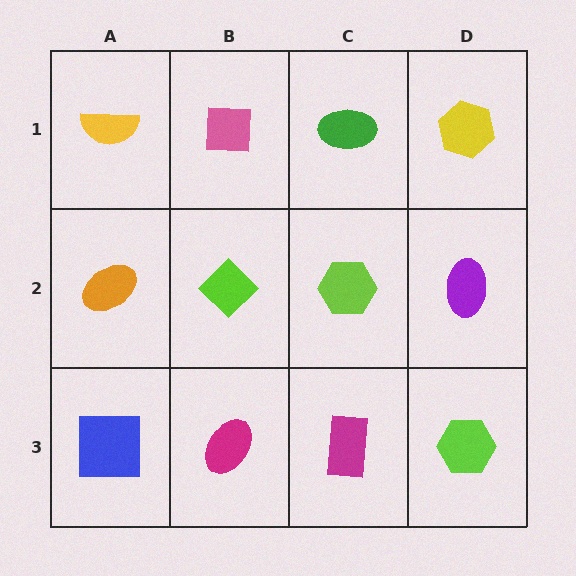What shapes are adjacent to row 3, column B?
A lime diamond (row 2, column B), a blue square (row 3, column A), a magenta rectangle (row 3, column C).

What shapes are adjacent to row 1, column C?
A lime hexagon (row 2, column C), a pink square (row 1, column B), a yellow hexagon (row 1, column D).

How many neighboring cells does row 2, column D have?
3.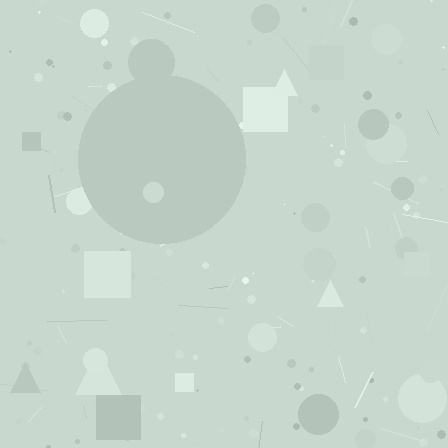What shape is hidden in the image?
A circle is hidden in the image.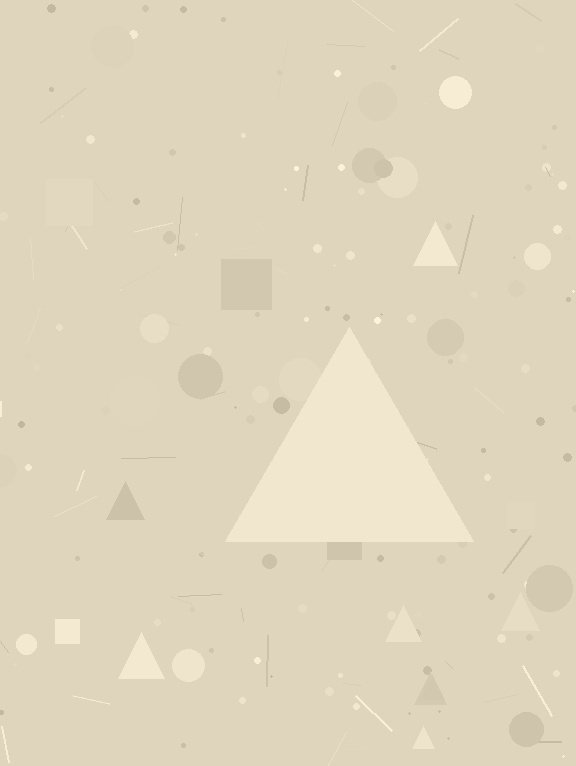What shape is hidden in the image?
A triangle is hidden in the image.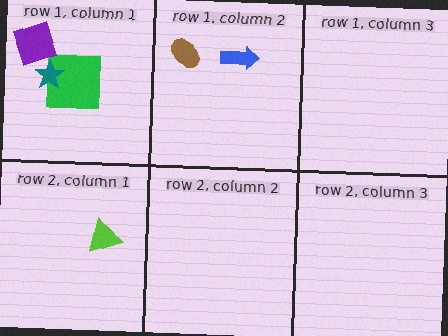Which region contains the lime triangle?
The row 2, column 1 region.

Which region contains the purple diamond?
The row 1, column 1 region.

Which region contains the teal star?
The row 1, column 1 region.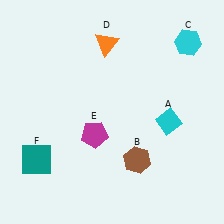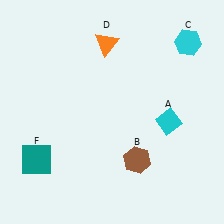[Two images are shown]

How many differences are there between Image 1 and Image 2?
There is 1 difference between the two images.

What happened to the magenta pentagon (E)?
The magenta pentagon (E) was removed in Image 2. It was in the bottom-left area of Image 1.